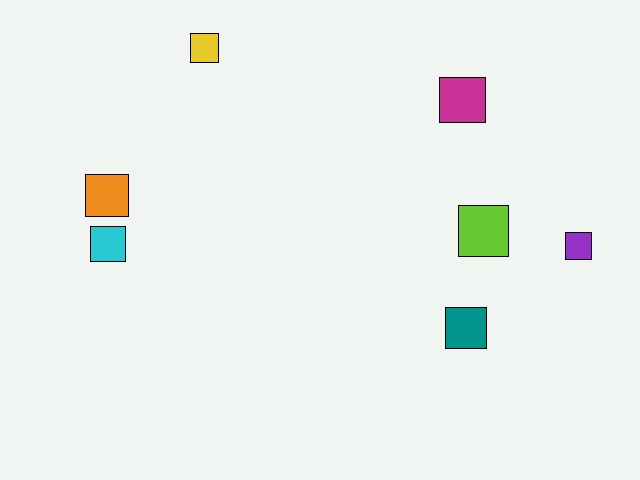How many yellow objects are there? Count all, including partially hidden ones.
There is 1 yellow object.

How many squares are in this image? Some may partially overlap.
There are 7 squares.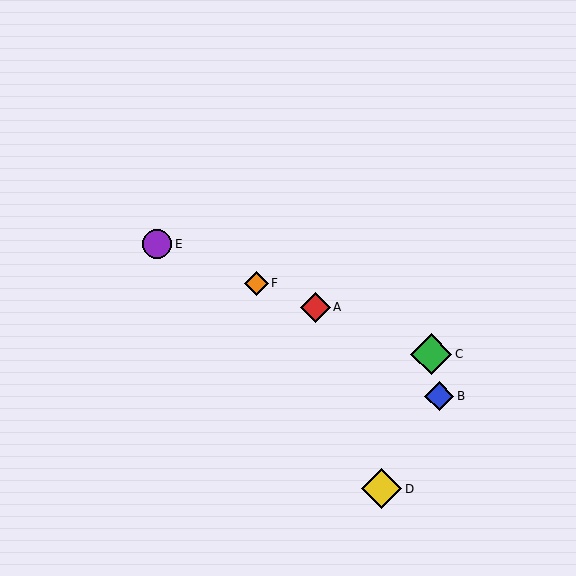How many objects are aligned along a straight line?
4 objects (A, C, E, F) are aligned along a straight line.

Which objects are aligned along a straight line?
Objects A, C, E, F are aligned along a straight line.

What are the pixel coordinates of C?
Object C is at (431, 354).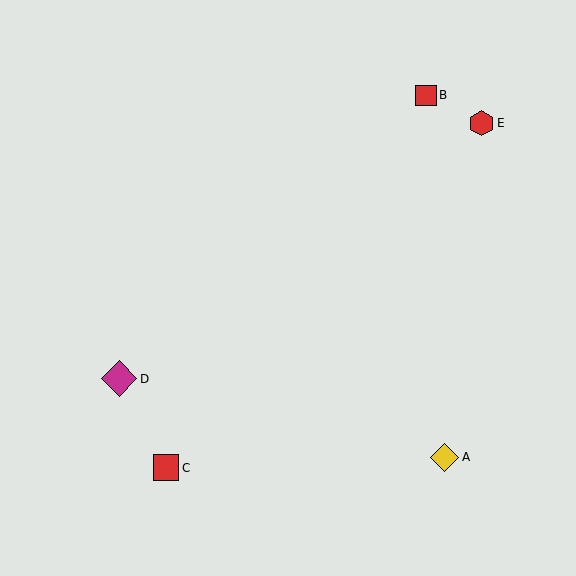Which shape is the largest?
The magenta diamond (labeled D) is the largest.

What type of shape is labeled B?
Shape B is a red square.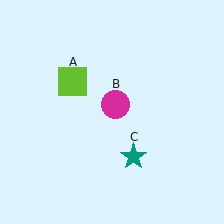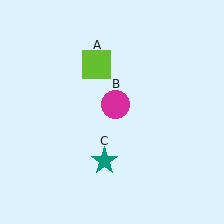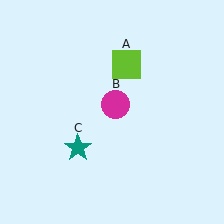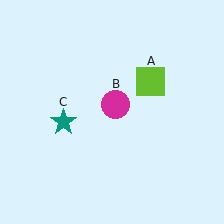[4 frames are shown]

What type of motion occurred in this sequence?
The lime square (object A), teal star (object C) rotated clockwise around the center of the scene.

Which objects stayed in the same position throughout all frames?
Magenta circle (object B) remained stationary.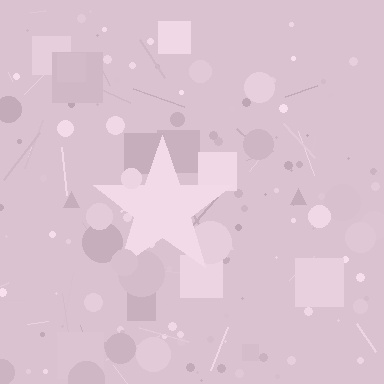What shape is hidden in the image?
A star is hidden in the image.